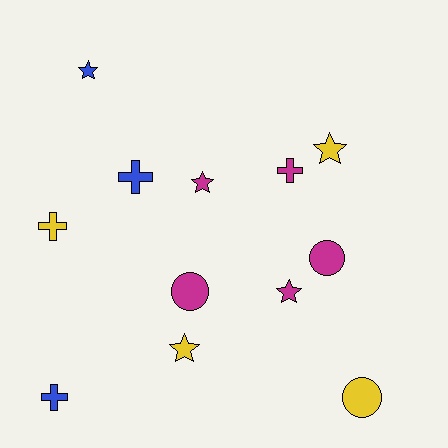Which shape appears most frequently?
Star, with 5 objects.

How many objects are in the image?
There are 12 objects.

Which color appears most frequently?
Magenta, with 5 objects.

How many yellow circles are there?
There is 1 yellow circle.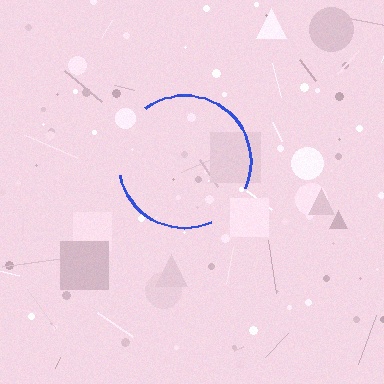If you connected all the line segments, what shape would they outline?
They would outline a circle.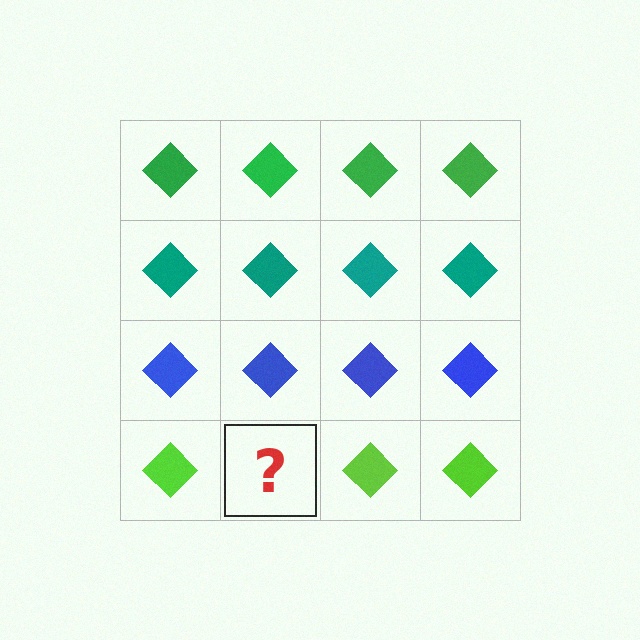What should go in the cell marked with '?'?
The missing cell should contain a lime diamond.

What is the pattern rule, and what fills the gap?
The rule is that each row has a consistent color. The gap should be filled with a lime diamond.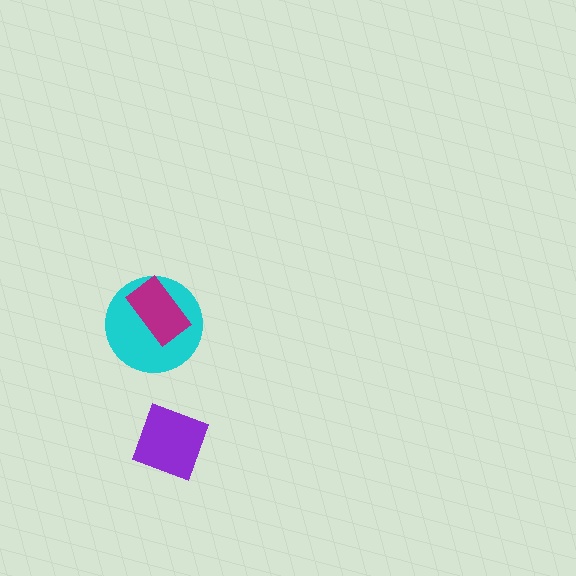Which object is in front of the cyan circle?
The magenta rectangle is in front of the cyan circle.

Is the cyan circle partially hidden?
Yes, it is partially covered by another shape.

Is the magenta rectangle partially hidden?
No, no other shape covers it.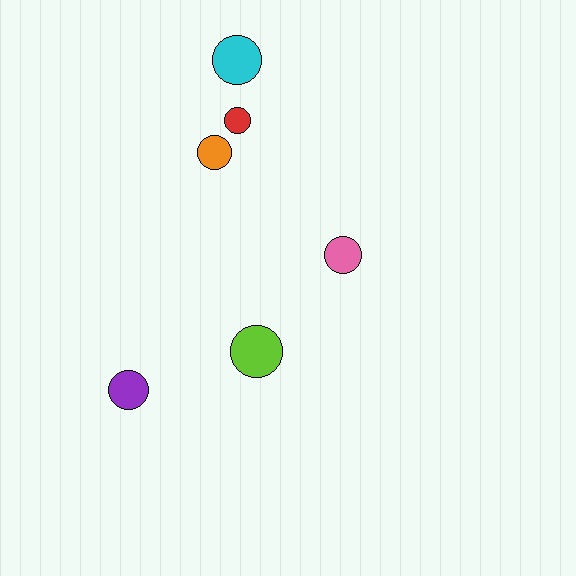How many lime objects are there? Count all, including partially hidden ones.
There is 1 lime object.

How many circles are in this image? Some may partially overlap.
There are 6 circles.